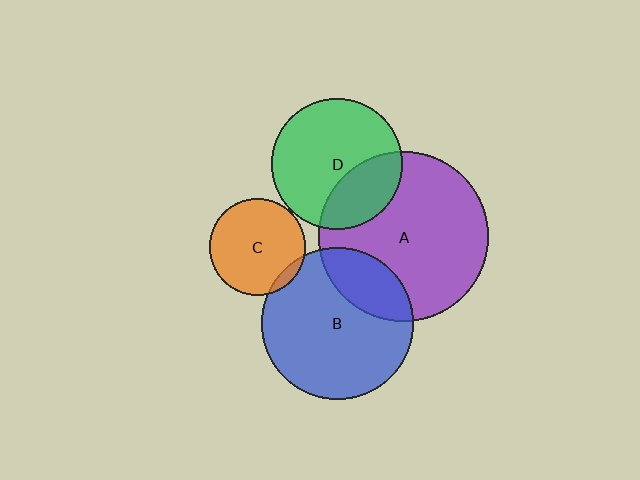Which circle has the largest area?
Circle A (purple).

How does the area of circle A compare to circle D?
Approximately 1.7 times.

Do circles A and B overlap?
Yes.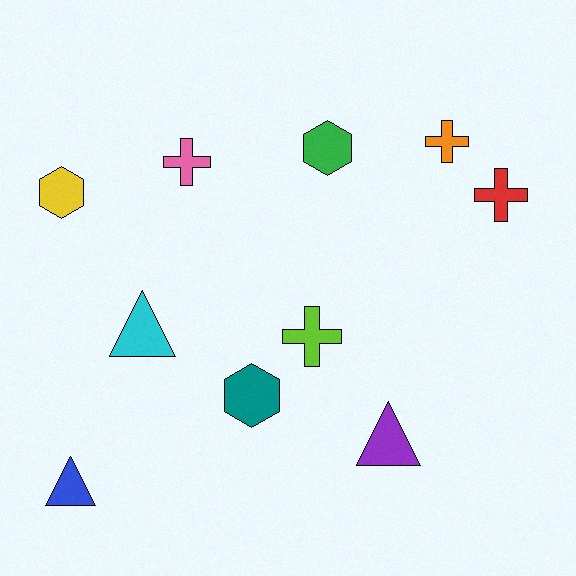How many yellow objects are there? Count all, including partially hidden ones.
There is 1 yellow object.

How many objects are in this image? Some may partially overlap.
There are 10 objects.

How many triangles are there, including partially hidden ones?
There are 3 triangles.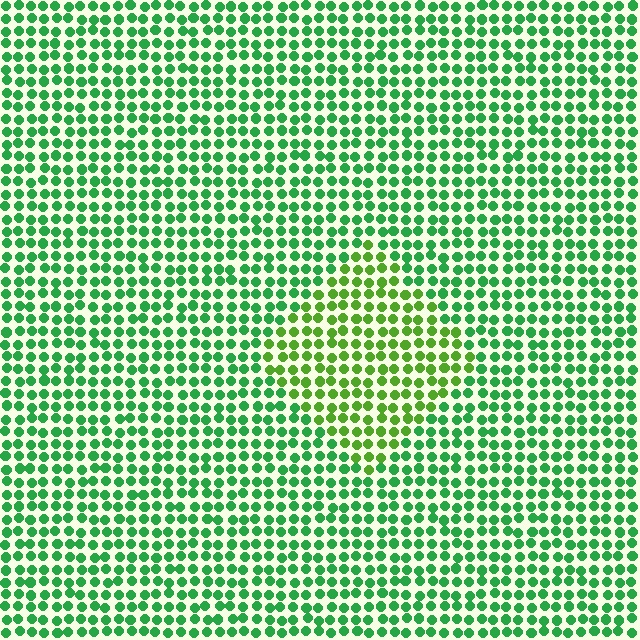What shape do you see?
I see a diamond.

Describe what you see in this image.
The image is filled with small green elements in a uniform arrangement. A diamond-shaped region is visible where the elements are tinted to a slightly different hue, forming a subtle color boundary.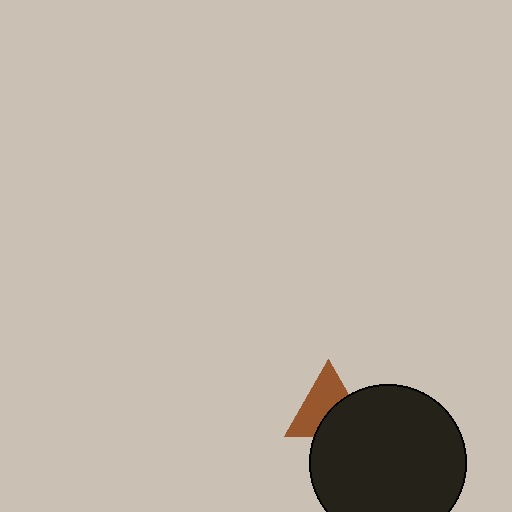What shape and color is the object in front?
The object in front is a black circle.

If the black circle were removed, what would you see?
You would see the complete brown triangle.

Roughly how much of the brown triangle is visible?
About half of it is visible (roughly 58%).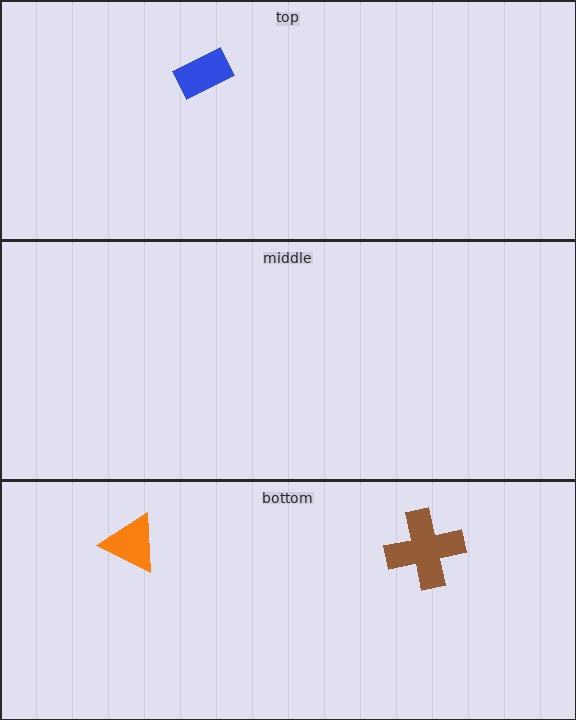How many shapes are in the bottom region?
2.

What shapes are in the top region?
The blue rectangle.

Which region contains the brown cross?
The bottom region.